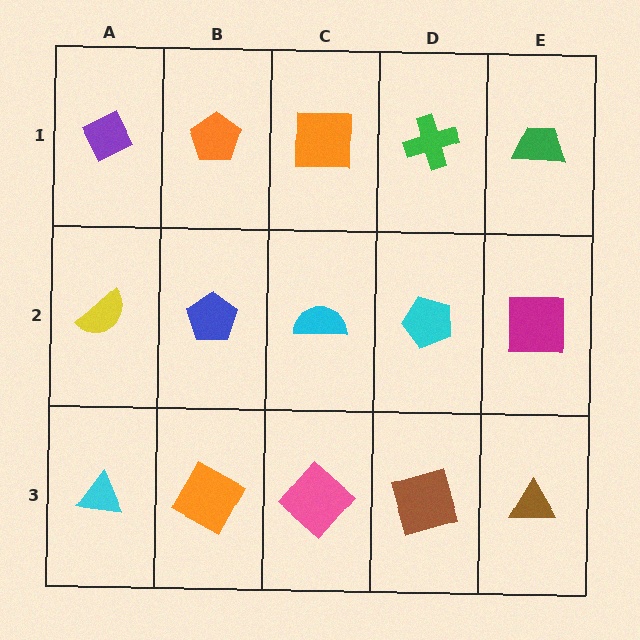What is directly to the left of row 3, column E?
A brown square.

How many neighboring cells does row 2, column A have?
3.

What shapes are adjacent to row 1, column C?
A cyan semicircle (row 2, column C), an orange pentagon (row 1, column B), a green cross (row 1, column D).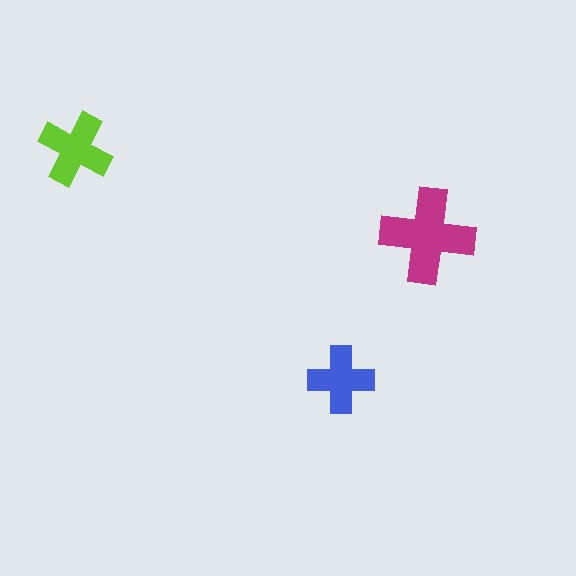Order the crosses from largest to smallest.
the magenta one, the lime one, the blue one.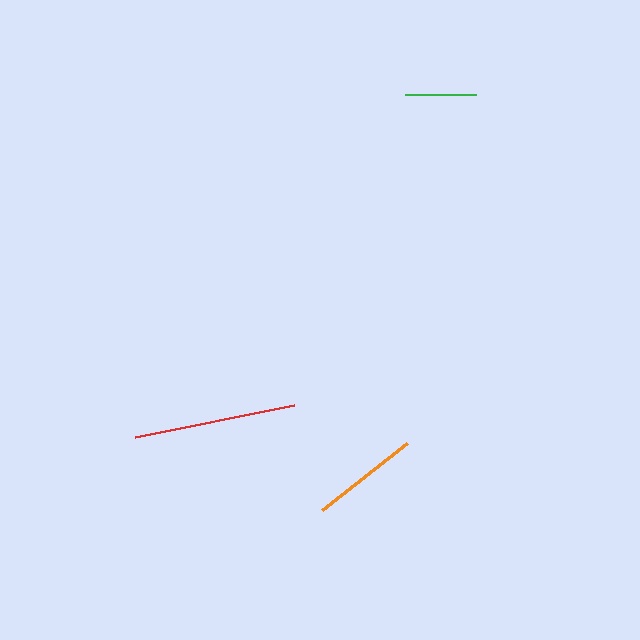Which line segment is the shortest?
The green line is the shortest at approximately 71 pixels.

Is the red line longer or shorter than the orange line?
The red line is longer than the orange line.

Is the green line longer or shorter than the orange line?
The orange line is longer than the green line.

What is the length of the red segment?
The red segment is approximately 162 pixels long.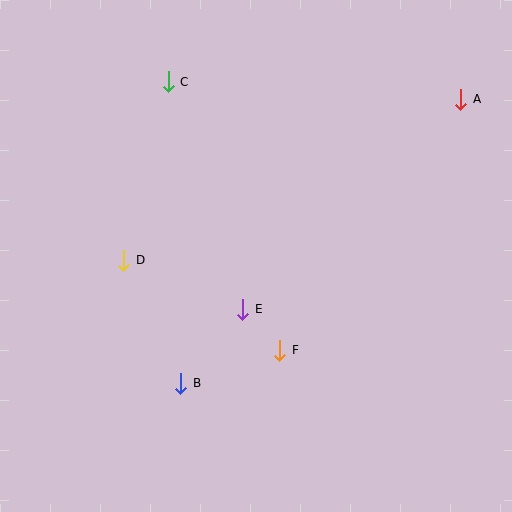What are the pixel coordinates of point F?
Point F is at (280, 350).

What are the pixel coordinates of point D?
Point D is at (124, 260).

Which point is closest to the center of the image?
Point E at (243, 309) is closest to the center.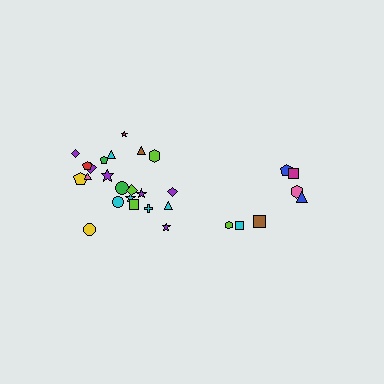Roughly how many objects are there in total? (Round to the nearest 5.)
Roughly 30 objects in total.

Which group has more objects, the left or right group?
The left group.